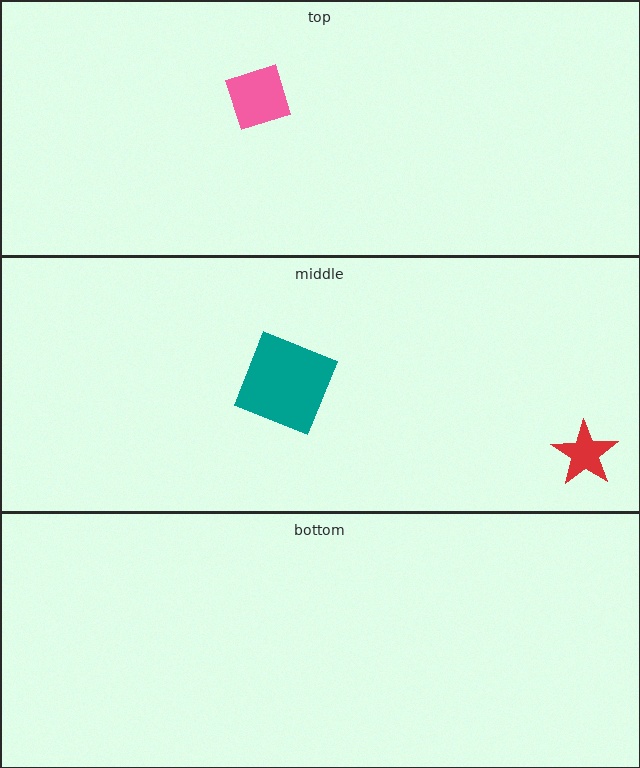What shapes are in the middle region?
The red star, the teal square.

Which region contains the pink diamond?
The top region.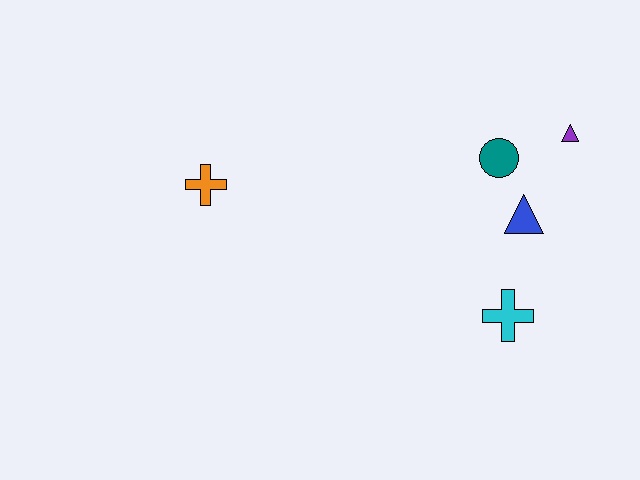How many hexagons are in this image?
There are no hexagons.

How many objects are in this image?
There are 5 objects.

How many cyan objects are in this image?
There is 1 cyan object.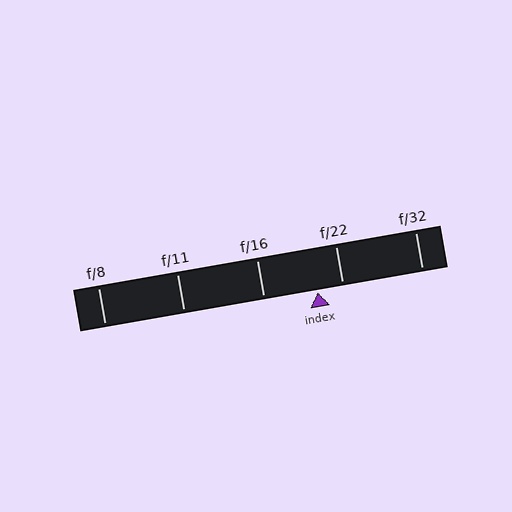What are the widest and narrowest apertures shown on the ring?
The widest aperture shown is f/8 and the narrowest is f/32.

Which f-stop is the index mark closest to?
The index mark is closest to f/22.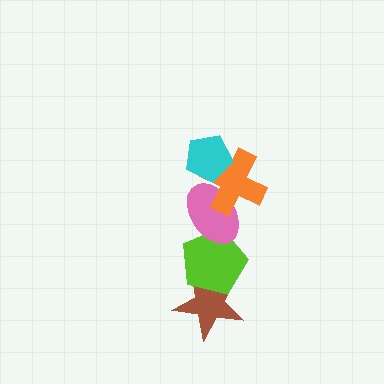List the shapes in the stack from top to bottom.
From top to bottom: the cyan pentagon, the orange cross, the pink ellipse, the lime pentagon, the brown star.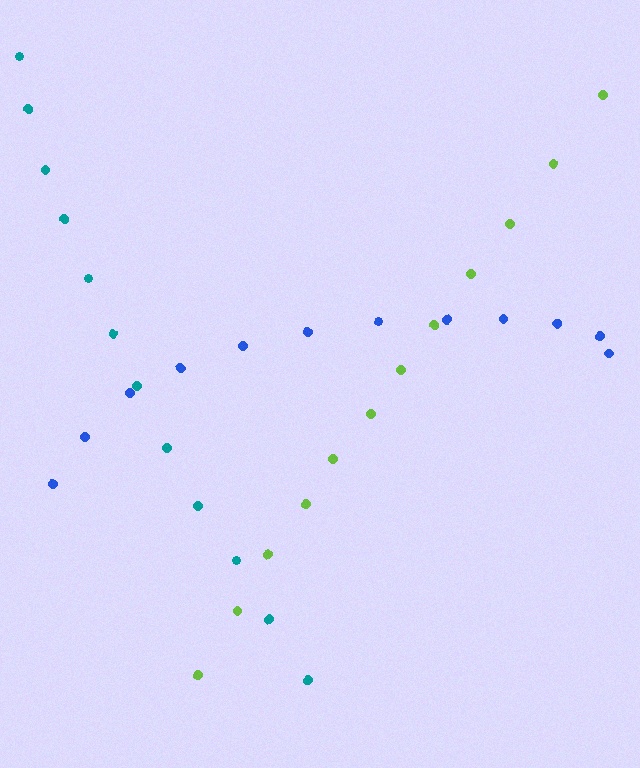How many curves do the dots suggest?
There are 3 distinct paths.